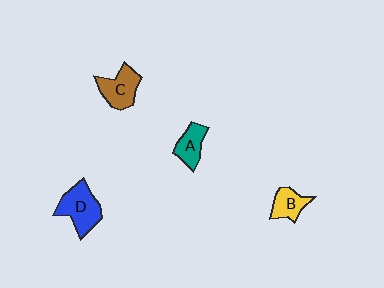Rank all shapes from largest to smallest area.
From largest to smallest: D (blue), C (brown), A (teal), B (yellow).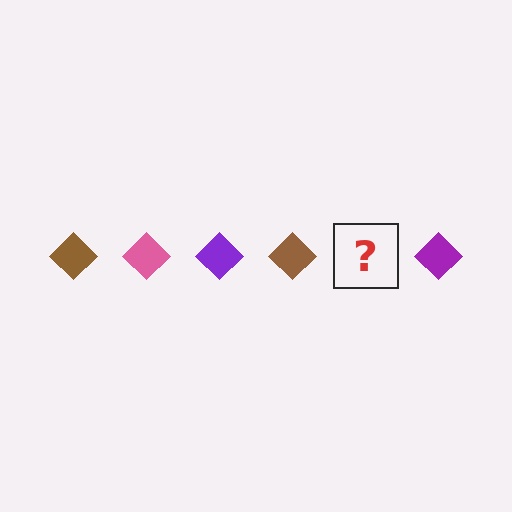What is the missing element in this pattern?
The missing element is a pink diamond.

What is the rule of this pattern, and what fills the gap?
The rule is that the pattern cycles through brown, pink, purple diamonds. The gap should be filled with a pink diamond.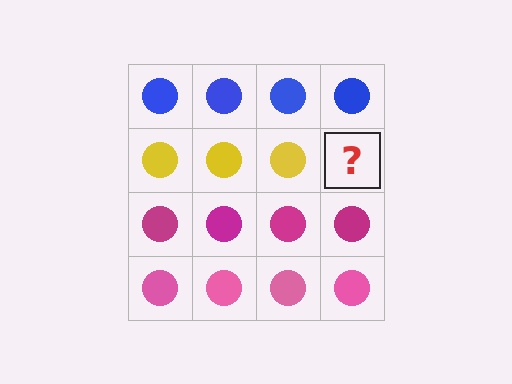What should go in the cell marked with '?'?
The missing cell should contain a yellow circle.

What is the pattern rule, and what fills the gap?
The rule is that each row has a consistent color. The gap should be filled with a yellow circle.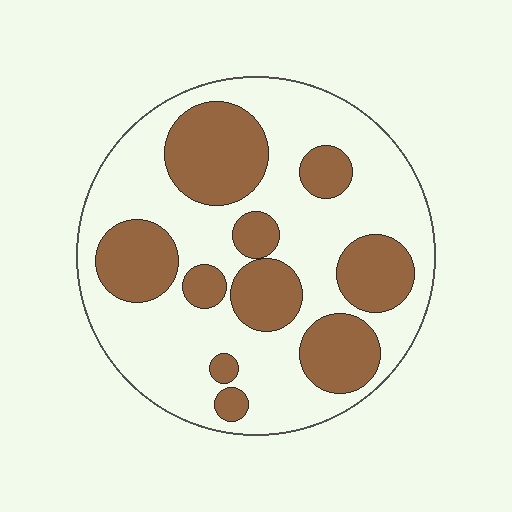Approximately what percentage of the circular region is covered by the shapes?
Approximately 35%.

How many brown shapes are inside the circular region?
10.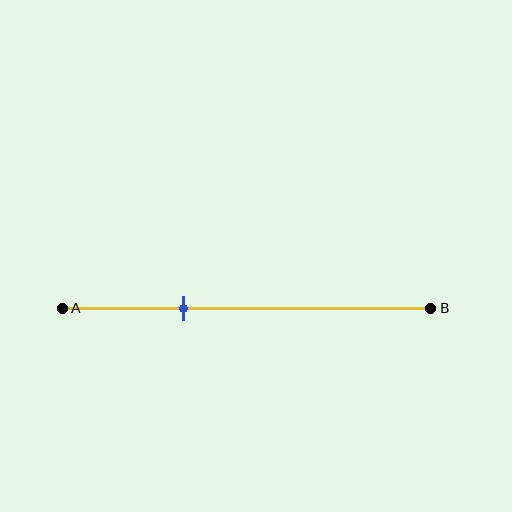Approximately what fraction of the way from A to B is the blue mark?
The blue mark is approximately 35% of the way from A to B.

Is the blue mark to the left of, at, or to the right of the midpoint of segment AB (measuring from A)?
The blue mark is to the left of the midpoint of segment AB.